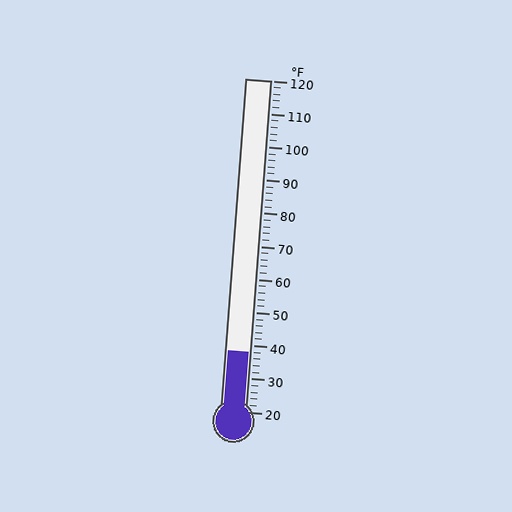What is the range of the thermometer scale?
The thermometer scale ranges from 20°F to 120°F.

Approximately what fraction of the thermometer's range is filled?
The thermometer is filled to approximately 20% of its range.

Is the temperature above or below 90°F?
The temperature is below 90°F.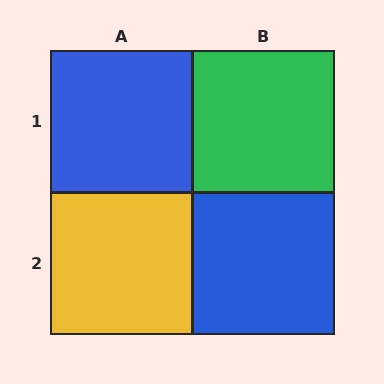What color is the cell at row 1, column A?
Blue.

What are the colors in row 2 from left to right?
Yellow, blue.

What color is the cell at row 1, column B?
Green.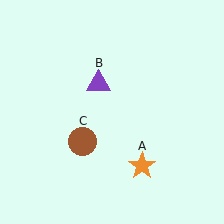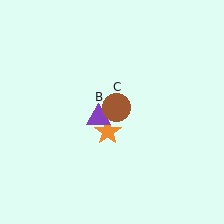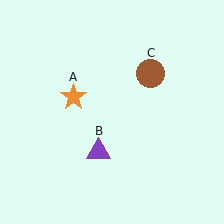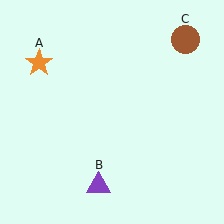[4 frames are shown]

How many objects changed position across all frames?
3 objects changed position: orange star (object A), purple triangle (object B), brown circle (object C).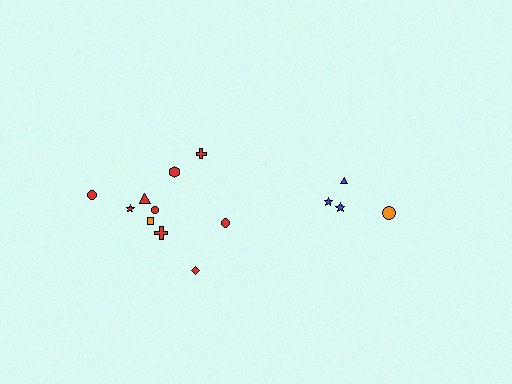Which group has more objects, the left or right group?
The left group.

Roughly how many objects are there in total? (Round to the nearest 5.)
Roughly 15 objects in total.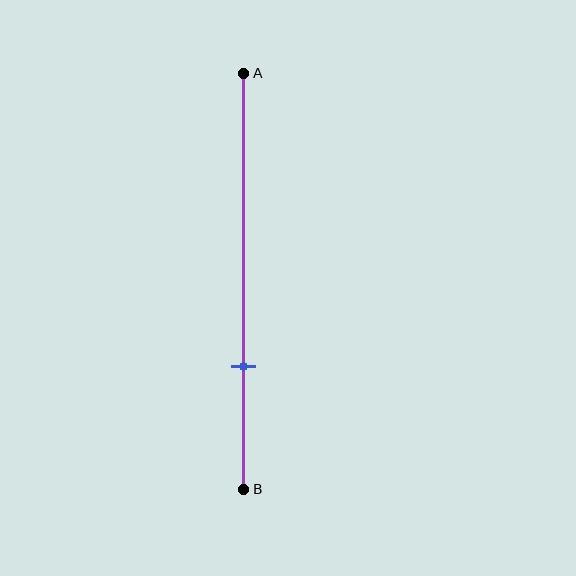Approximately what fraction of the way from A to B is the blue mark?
The blue mark is approximately 70% of the way from A to B.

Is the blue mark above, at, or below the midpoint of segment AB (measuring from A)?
The blue mark is below the midpoint of segment AB.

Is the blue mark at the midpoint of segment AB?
No, the mark is at about 70% from A, not at the 50% midpoint.